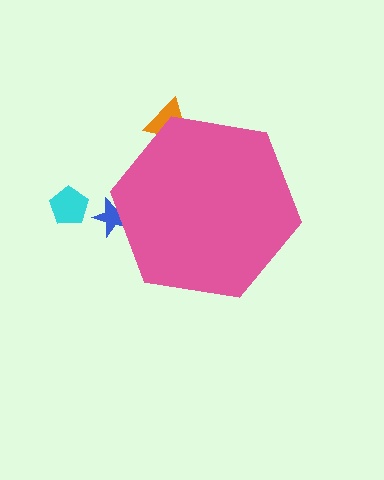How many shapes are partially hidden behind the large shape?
2 shapes are partially hidden.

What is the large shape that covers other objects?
A pink hexagon.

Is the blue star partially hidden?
Yes, the blue star is partially hidden behind the pink hexagon.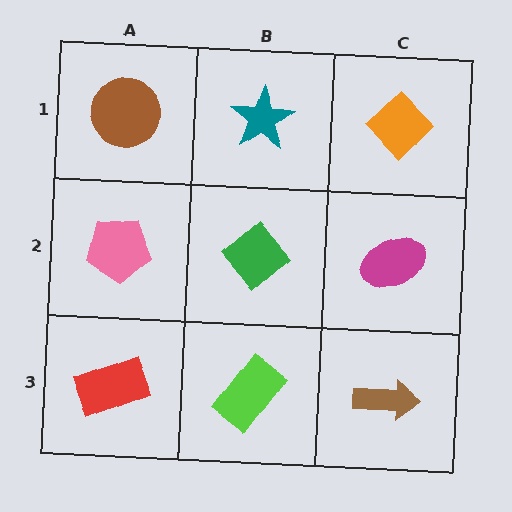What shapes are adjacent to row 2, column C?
An orange diamond (row 1, column C), a brown arrow (row 3, column C), a green diamond (row 2, column B).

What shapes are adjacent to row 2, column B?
A teal star (row 1, column B), a lime rectangle (row 3, column B), a pink pentagon (row 2, column A), a magenta ellipse (row 2, column C).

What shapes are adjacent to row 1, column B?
A green diamond (row 2, column B), a brown circle (row 1, column A), an orange diamond (row 1, column C).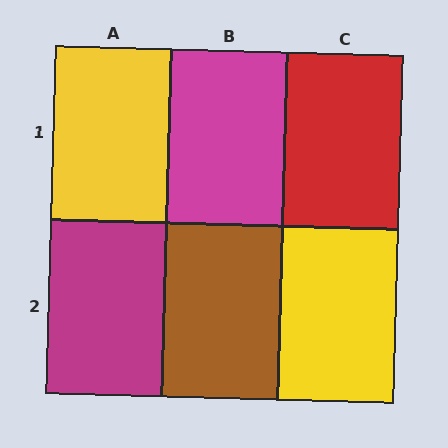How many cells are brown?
1 cell is brown.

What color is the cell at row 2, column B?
Brown.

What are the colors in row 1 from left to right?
Yellow, magenta, red.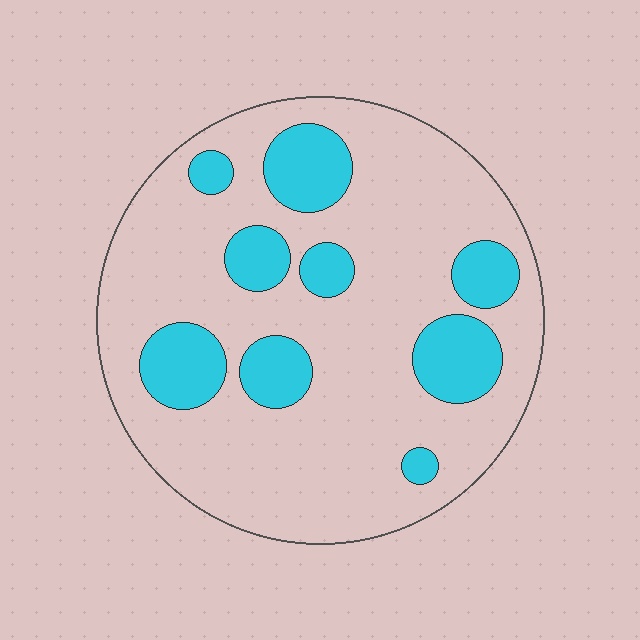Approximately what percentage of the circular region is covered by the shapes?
Approximately 20%.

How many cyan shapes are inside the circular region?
9.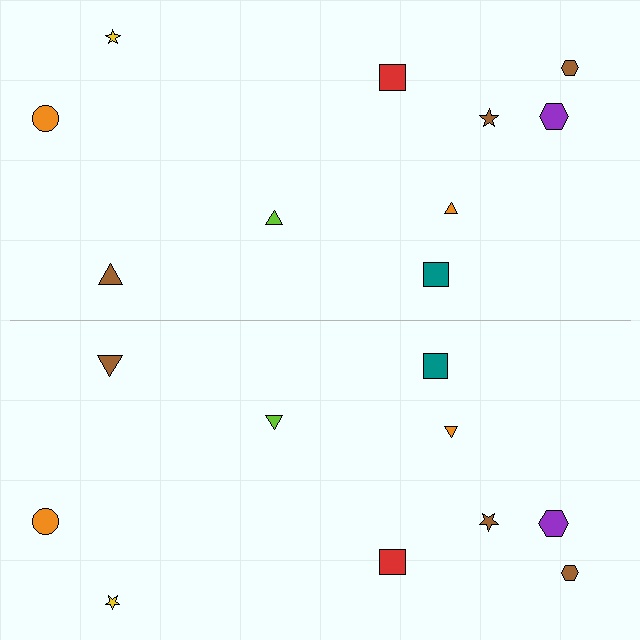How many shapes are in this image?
There are 20 shapes in this image.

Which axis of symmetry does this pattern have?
The pattern has a horizontal axis of symmetry running through the center of the image.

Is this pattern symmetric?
Yes, this pattern has bilateral (reflection) symmetry.